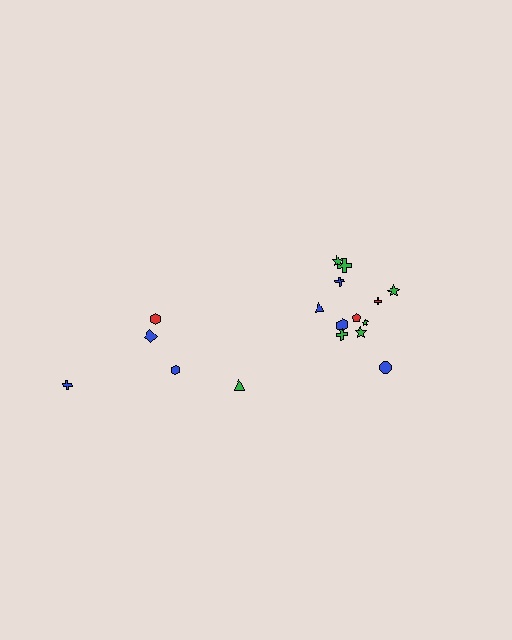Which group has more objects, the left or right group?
The right group.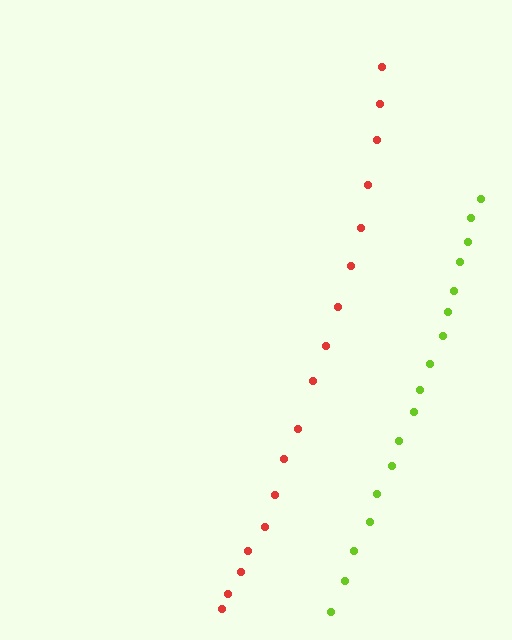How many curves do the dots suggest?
There are 2 distinct paths.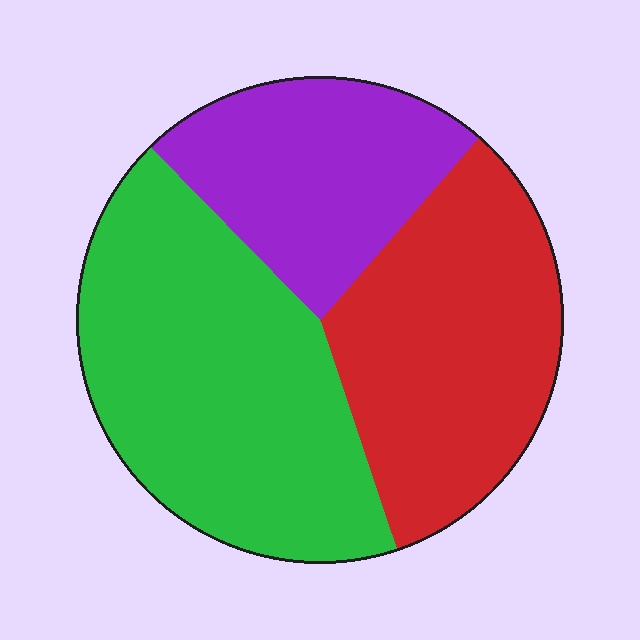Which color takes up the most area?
Green, at roughly 45%.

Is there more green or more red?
Green.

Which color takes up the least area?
Purple, at roughly 25%.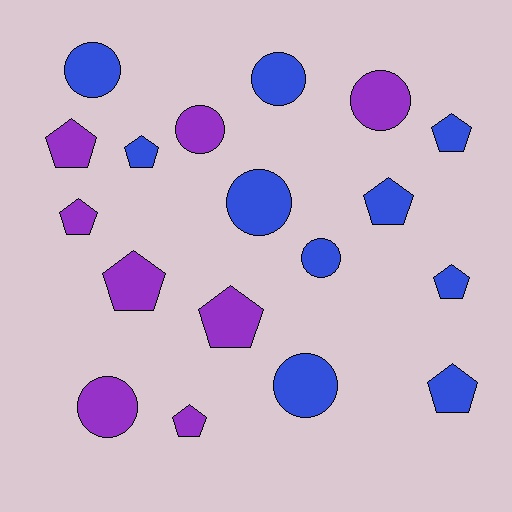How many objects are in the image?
There are 18 objects.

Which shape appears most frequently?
Pentagon, with 10 objects.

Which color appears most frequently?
Blue, with 10 objects.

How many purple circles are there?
There are 3 purple circles.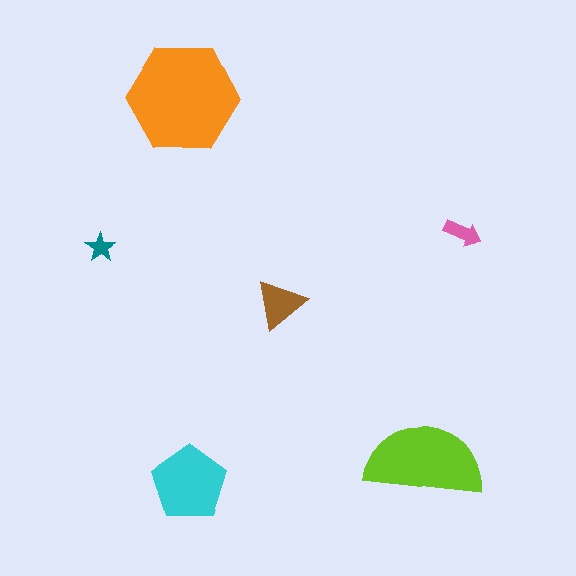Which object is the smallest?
The teal star.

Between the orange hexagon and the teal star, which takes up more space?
The orange hexagon.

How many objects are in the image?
There are 6 objects in the image.